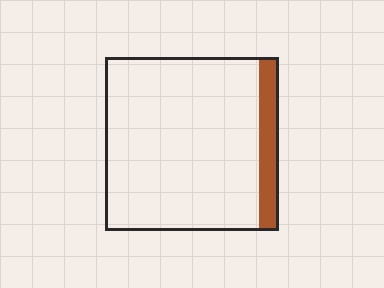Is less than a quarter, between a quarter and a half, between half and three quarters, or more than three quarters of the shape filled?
Less than a quarter.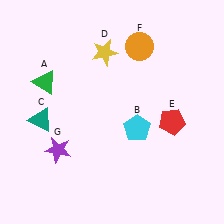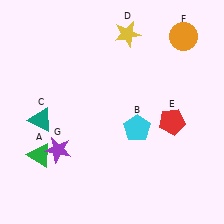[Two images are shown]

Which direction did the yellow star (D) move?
The yellow star (D) moved right.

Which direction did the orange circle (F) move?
The orange circle (F) moved right.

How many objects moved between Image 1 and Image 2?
3 objects moved between the two images.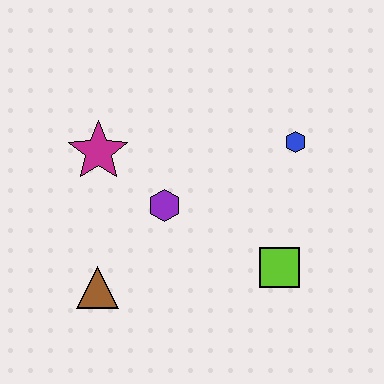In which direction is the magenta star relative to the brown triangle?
The magenta star is above the brown triangle.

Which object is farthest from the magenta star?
The lime square is farthest from the magenta star.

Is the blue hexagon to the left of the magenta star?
No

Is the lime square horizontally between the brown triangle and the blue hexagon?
Yes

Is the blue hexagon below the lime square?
No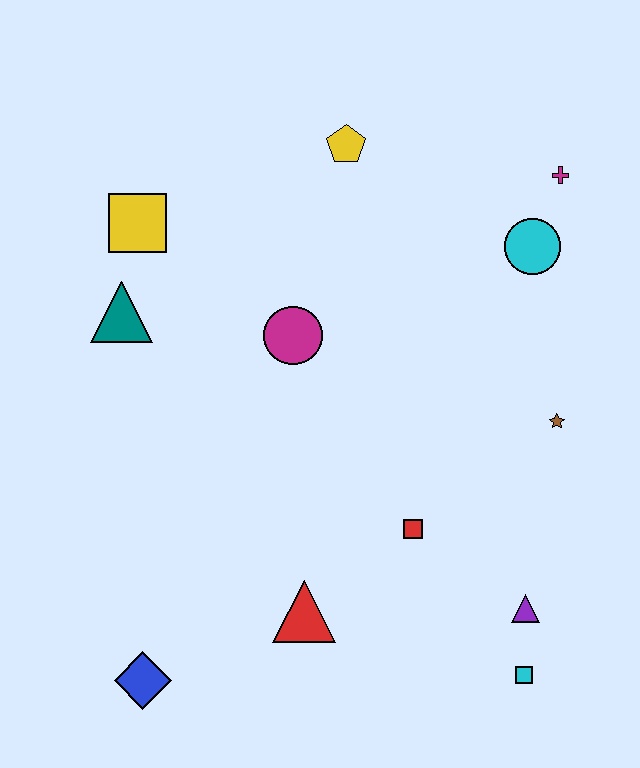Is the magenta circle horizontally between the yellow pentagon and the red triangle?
No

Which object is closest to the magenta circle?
The teal triangle is closest to the magenta circle.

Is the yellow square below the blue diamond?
No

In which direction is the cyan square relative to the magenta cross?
The cyan square is below the magenta cross.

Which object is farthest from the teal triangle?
The cyan square is farthest from the teal triangle.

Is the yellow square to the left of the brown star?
Yes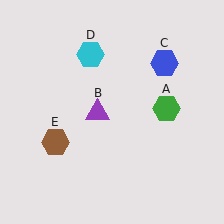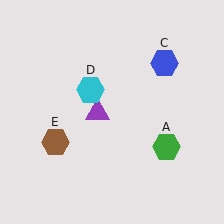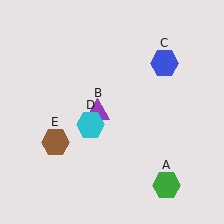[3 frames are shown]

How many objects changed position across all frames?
2 objects changed position: green hexagon (object A), cyan hexagon (object D).